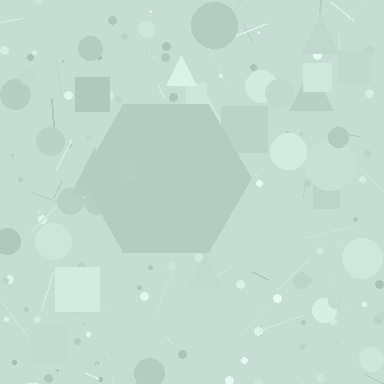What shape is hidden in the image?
A hexagon is hidden in the image.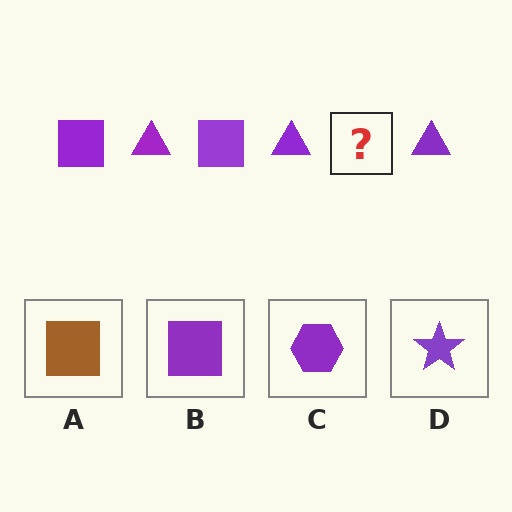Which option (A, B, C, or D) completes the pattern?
B.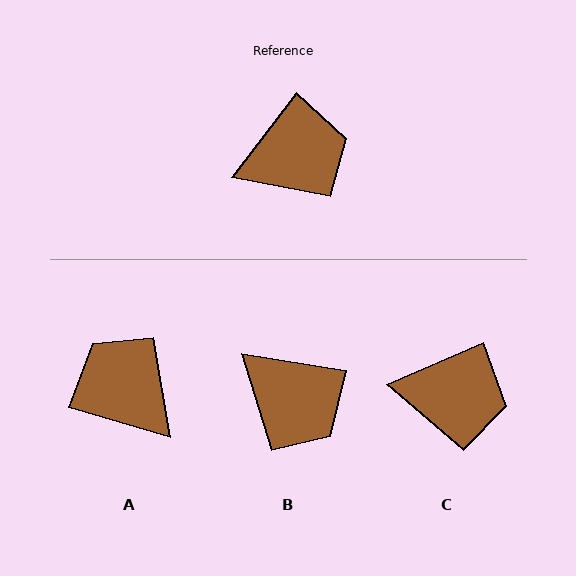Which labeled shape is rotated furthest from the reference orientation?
A, about 111 degrees away.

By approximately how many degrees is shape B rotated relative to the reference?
Approximately 61 degrees clockwise.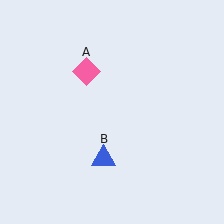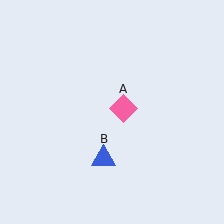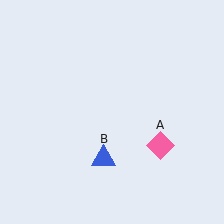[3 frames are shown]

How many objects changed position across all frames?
1 object changed position: pink diamond (object A).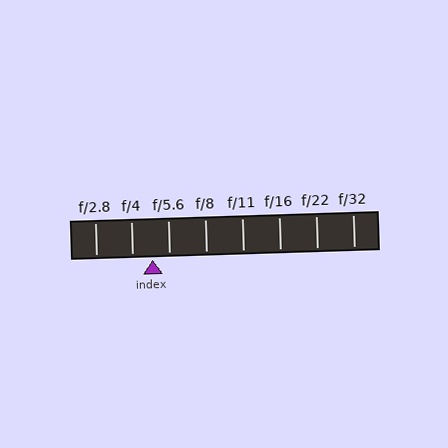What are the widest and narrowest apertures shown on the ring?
The widest aperture shown is f/2.8 and the narrowest is f/32.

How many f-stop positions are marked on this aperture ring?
There are 8 f-stop positions marked.